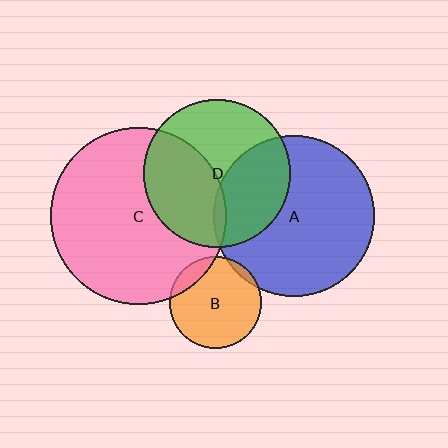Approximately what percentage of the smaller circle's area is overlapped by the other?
Approximately 10%.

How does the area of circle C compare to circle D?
Approximately 1.4 times.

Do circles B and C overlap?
Yes.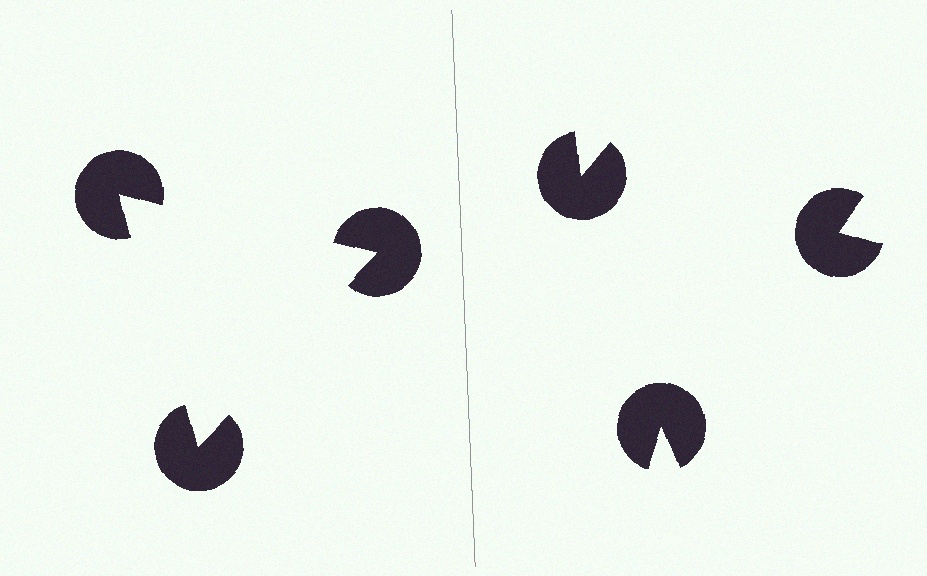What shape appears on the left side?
An illusory triangle.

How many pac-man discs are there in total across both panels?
6 — 3 on each side.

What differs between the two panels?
The pac-man discs are positioned identically on both sides; only the wedge orientations differ. On the left they align to a triangle; on the right they are misaligned.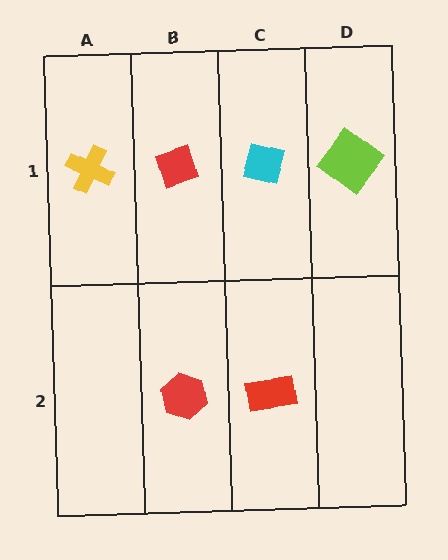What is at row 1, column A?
A yellow cross.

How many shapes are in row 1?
4 shapes.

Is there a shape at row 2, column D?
No, that cell is empty.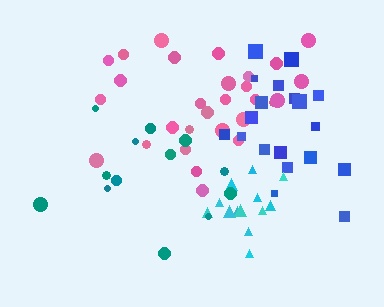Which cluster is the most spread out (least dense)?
Teal.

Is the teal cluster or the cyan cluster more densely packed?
Cyan.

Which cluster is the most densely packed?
Cyan.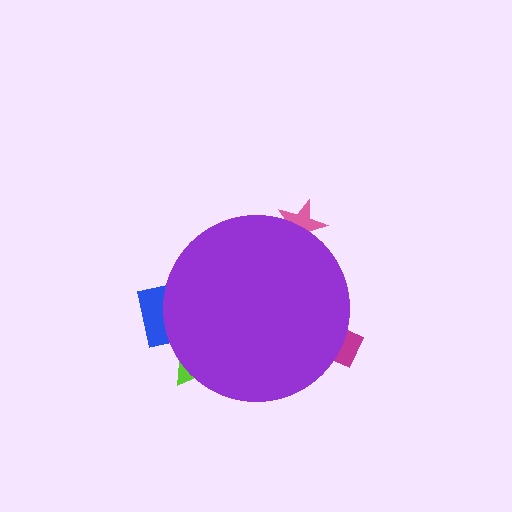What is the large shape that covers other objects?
A purple circle.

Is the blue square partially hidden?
Yes, the blue square is partially hidden behind the purple circle.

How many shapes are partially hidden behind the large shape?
4 shapes are partially hidden.